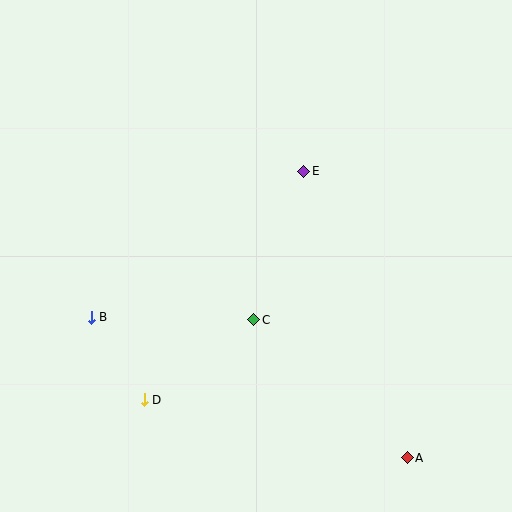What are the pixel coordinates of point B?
Point B is at (91, 317).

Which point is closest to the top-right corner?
Point E is closest to the top-right corner.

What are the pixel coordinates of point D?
Point D is at (144, 400).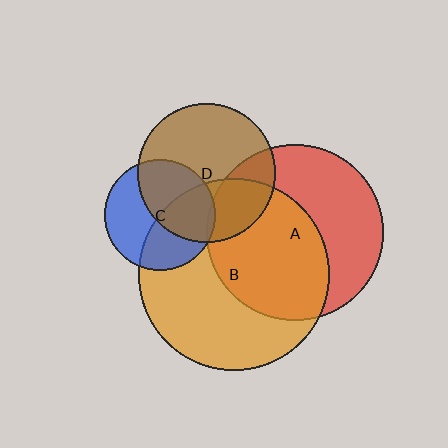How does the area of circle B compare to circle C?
Approximately 3.0 times.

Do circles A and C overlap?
Yes.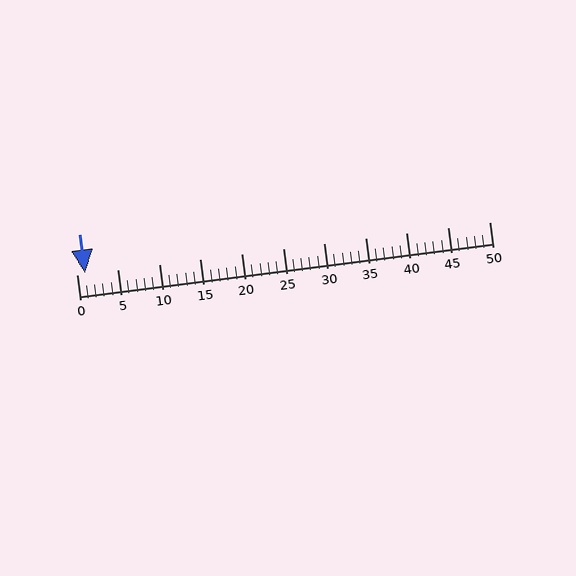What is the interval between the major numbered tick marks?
The major tick marks are spaced 5 units apart.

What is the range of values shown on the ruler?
The ruler shows values from 0 to 50.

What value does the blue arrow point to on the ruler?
The blue arrow points to approximately 1.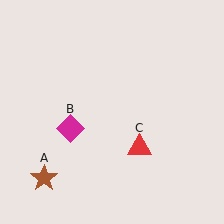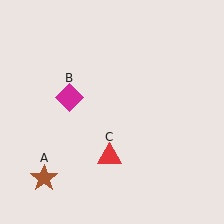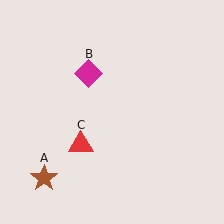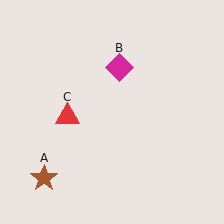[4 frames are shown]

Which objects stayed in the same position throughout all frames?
Brown star (object A) remained stationary.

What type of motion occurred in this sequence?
The magenta diamond (object B), red triangle (object C) rotated clockwise around the center of the scene.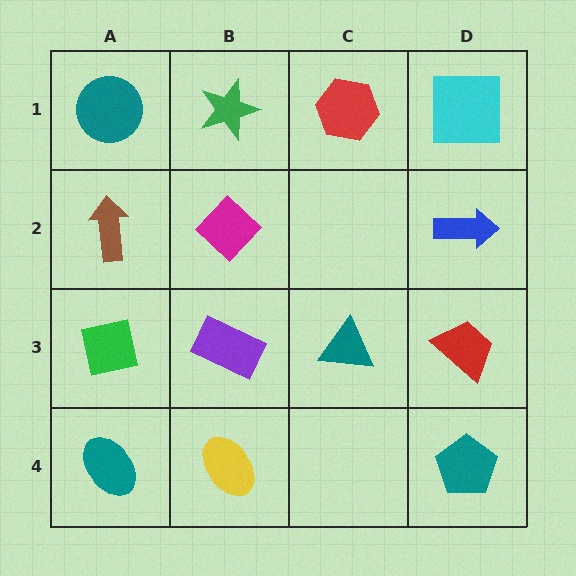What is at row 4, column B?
A yellow ellipse.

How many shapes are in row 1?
4 shapes.